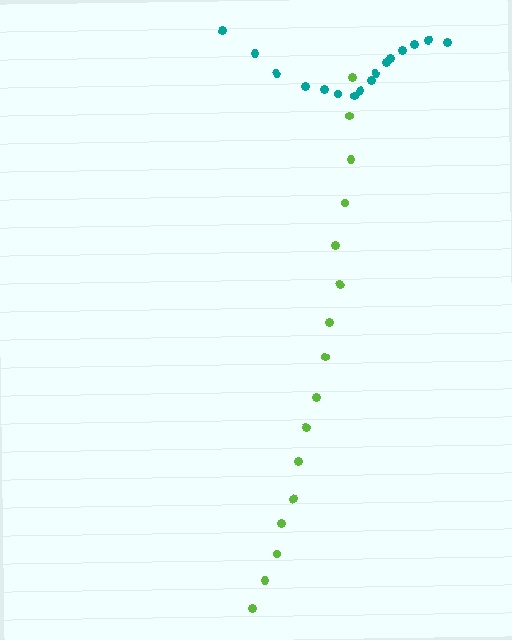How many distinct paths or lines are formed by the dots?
There are 2 distinct paths.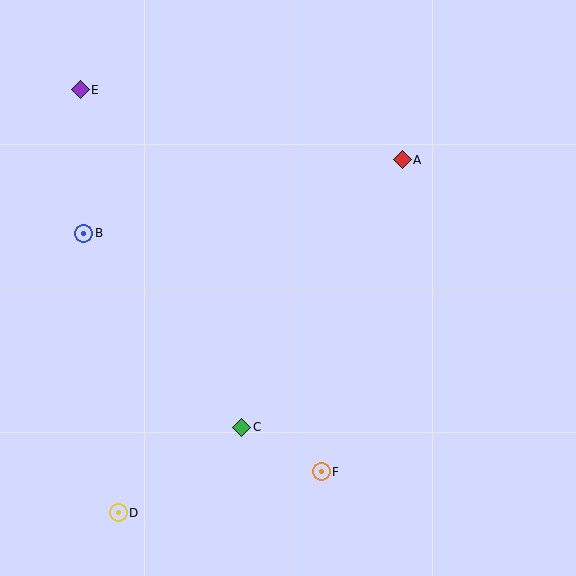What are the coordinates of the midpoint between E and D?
The midpoint between E and D is at (99, 301).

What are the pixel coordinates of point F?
Point F is at (321, 472).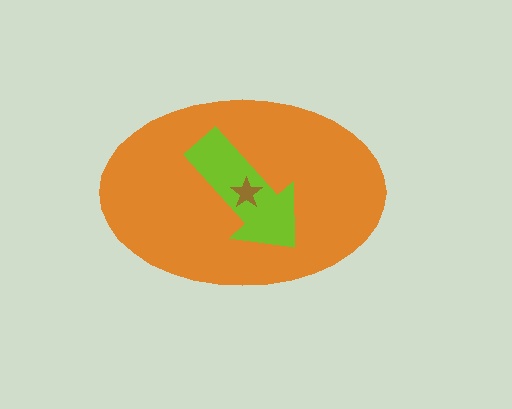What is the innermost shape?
The brown star.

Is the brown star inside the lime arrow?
Yes.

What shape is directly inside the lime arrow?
The brown star.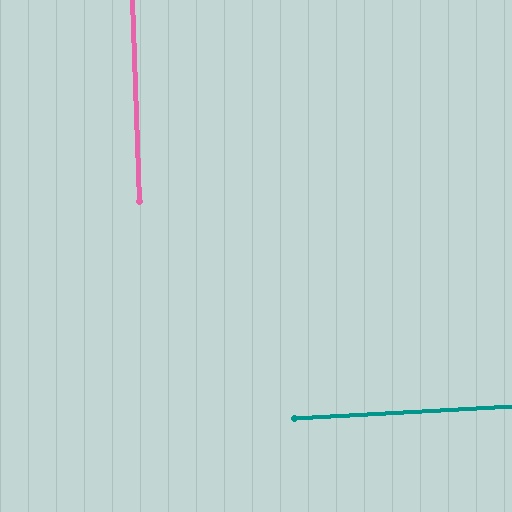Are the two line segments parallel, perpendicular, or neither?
Perpendicular — they meet at approximately 89°.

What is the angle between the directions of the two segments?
Approximately 89 degrees.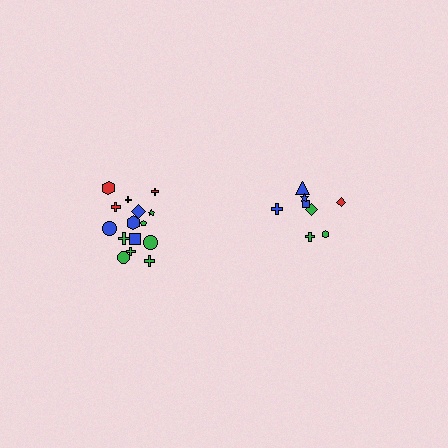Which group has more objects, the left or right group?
The left group.